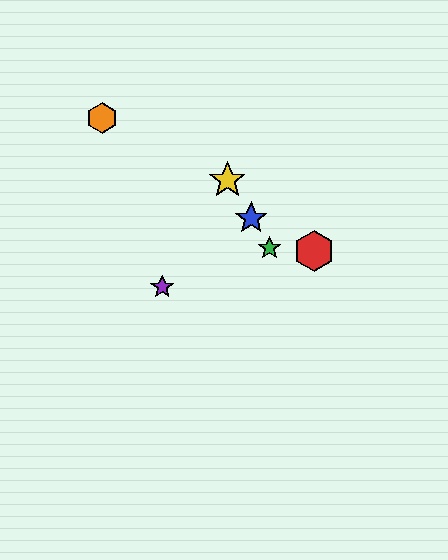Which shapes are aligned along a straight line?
The blue star, the green star, the yellow star are aligned along a straight line.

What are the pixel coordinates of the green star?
The green star is at (270, 248).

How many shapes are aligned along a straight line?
3 shapes (the blue star, the green star, the yellow star) are aligned along a straight line.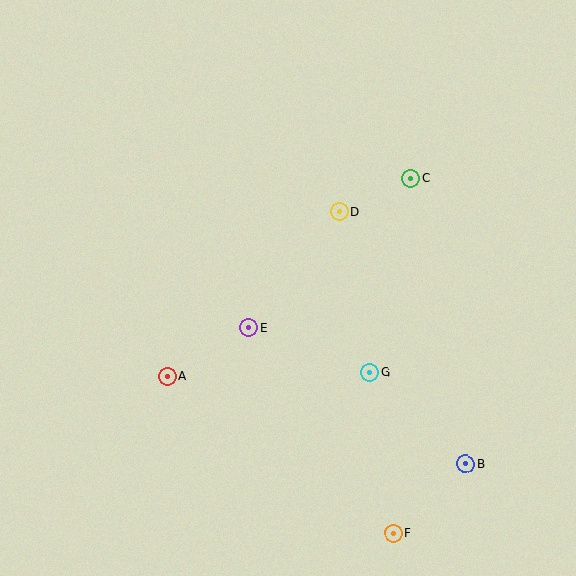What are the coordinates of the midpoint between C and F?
The midpoint between C and F is at (402, 356).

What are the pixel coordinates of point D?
Point D is at (339, 211).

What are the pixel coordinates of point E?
Point E is at (249, 328).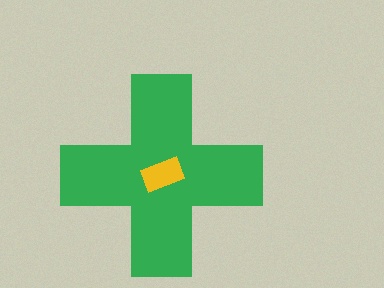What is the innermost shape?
The yellow rectangle.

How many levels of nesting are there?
2.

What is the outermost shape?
The green cross.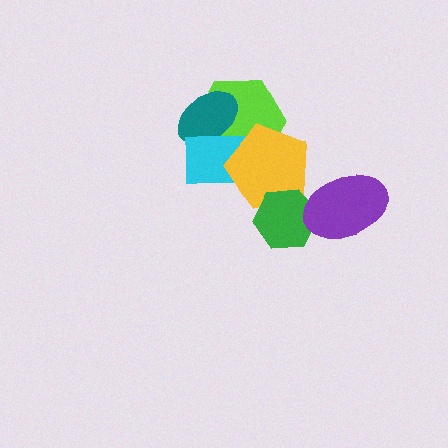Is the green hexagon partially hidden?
Yes, it is partially covered by another shape.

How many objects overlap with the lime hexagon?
3 objects overlap with the lime hexagon.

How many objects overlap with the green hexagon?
2 objects overlap with the green hexagon.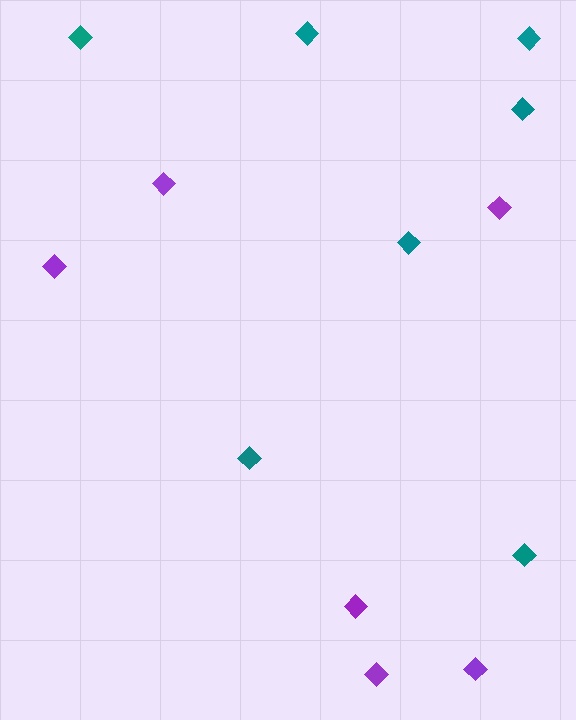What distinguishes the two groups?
There are 2 groups: one group of teal diamonds (7) and one group of purple diamonds (6).